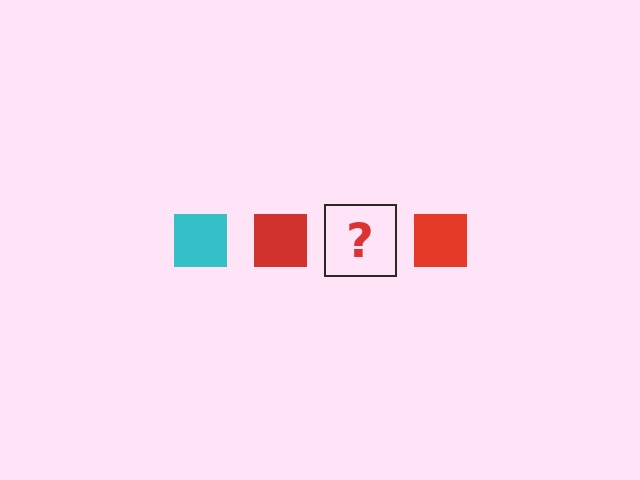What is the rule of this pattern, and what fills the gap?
The rule is that the pattern cycles through cyan, red squares. The gap should be filled with a cyan square.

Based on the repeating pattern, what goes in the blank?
The blank should be a cyan square.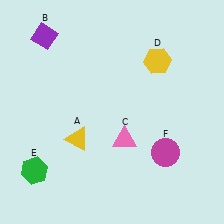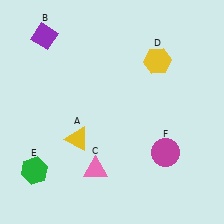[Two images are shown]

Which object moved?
The pink triangle (C) moved down.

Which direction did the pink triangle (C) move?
The pink triangle (C) moved down.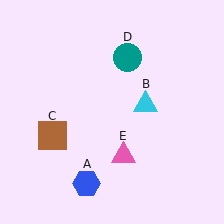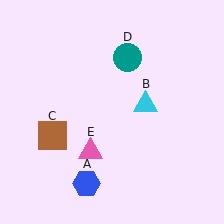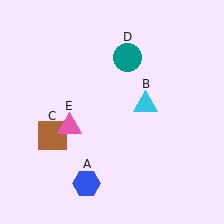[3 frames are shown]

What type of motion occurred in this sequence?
The pink triangle (object E) rotated clockwise around the center of the scene.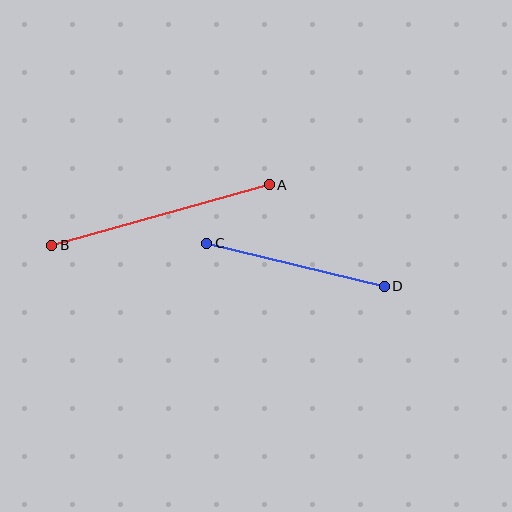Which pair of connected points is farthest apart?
Points A and B are farthest apart.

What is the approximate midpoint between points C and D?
The midpoint is at approximately (295, 265) pixels.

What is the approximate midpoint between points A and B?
The midpoint is at approximately (161, 215) pixels.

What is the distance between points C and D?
The distance is approximately 182 pixels.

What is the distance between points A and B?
The distance is approximately 226 pixels.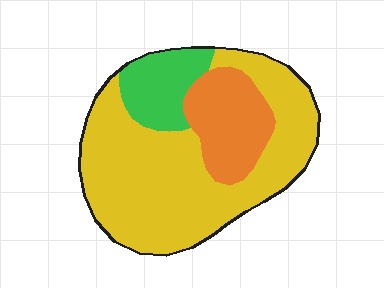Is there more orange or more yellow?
Yellow.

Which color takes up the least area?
Green, at roughly 15%.